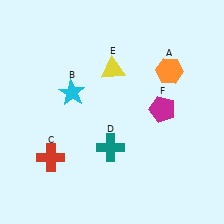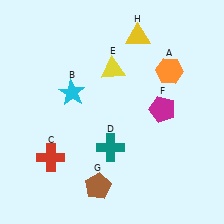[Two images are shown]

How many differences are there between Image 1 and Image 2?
There are 2 differences between the two images.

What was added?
A brown pentagon (G), a yellow triangle (H) were added in Image 2.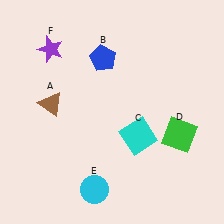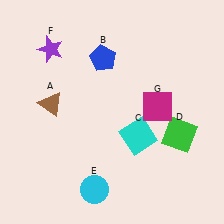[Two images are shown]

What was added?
A magenta square (G) was added in Image 2.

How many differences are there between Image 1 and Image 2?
There is 1 difference between the two images.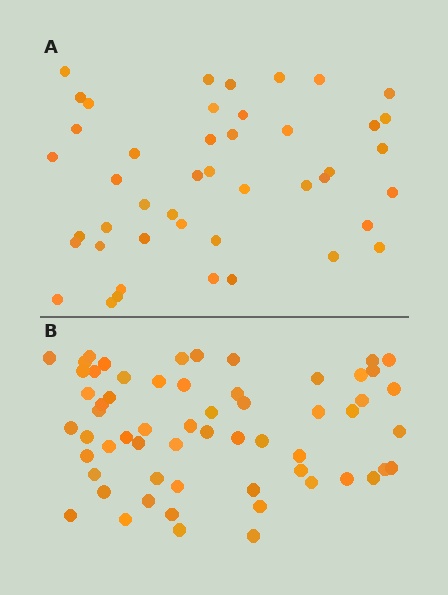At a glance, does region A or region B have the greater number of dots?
Region B (the bottom region) has more dots.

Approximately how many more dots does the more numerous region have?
Region B has approximately 15 more dots than region A.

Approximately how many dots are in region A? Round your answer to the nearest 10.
About 40 dots. (The exact count is 45, which rounds to 40.)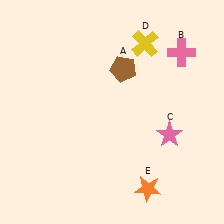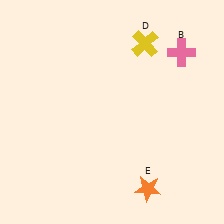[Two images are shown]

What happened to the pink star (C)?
The pink star (C) was removed in Image 2. It was in the bottom-right area of Image 1.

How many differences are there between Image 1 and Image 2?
There are 2 differences between the two images.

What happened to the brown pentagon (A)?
The brown pentagon (A) was removed in Image 2. It was in the top-right area of Image 1.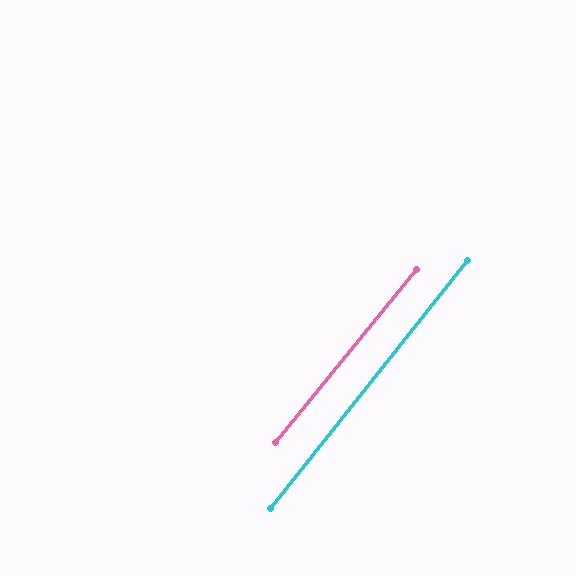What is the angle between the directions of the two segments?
Approximately 0 degrees.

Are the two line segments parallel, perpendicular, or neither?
Parallel — their directions differ by only 0.4°.